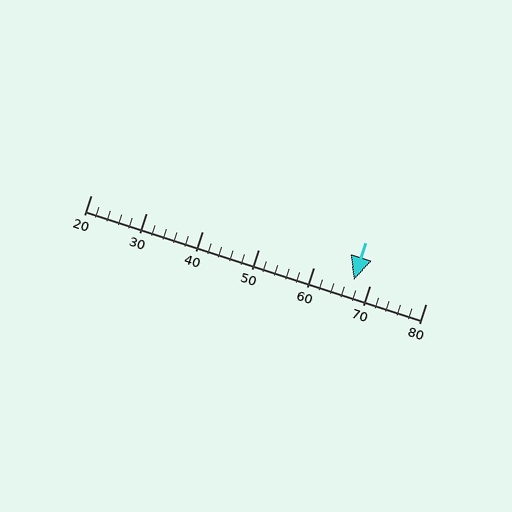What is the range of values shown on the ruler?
The ruler shows values from 20 to 80.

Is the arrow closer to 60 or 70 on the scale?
The arrow is closer to 70.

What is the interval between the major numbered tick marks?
The major tick marks are spaced 10 units apart.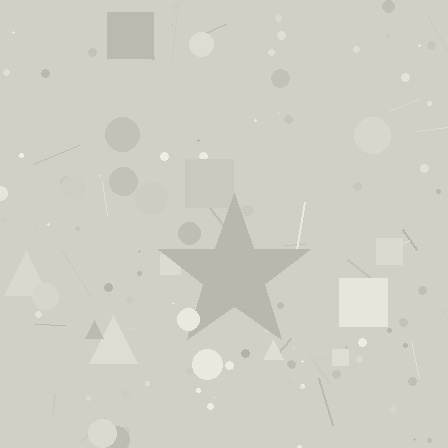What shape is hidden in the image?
A star is hidden in the image.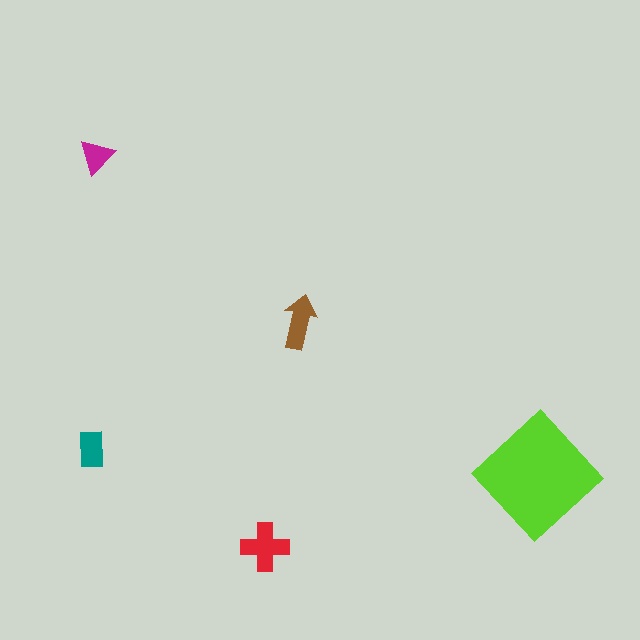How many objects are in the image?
There are 5 objects in the image.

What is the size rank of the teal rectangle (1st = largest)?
4th.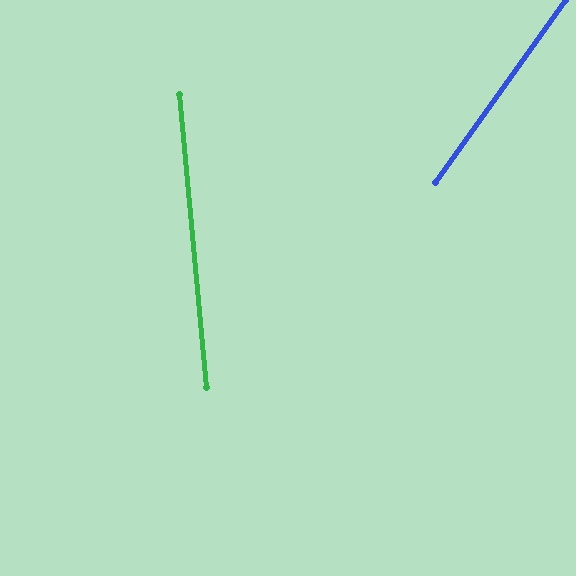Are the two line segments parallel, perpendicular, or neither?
Neither parallel nor perpendicular — they differ by about 41°.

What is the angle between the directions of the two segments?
Approximately 41 degrees.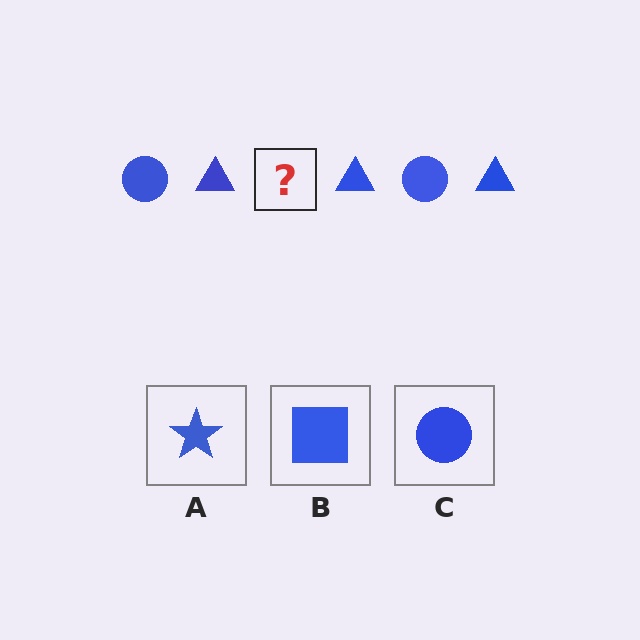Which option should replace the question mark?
Option C.